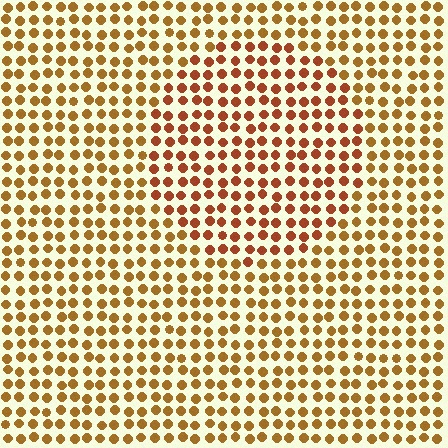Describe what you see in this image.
The image is filled with small brown elements in a uniform arrangement. A circle-shaped region is visible where the elements are tinted to a slightly different hue, forming a subtle color boundary.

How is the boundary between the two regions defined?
The boundary is defined purely by a slight shift in hue (about 22 degrees). Spacing, size, and orientation are identical on both sides.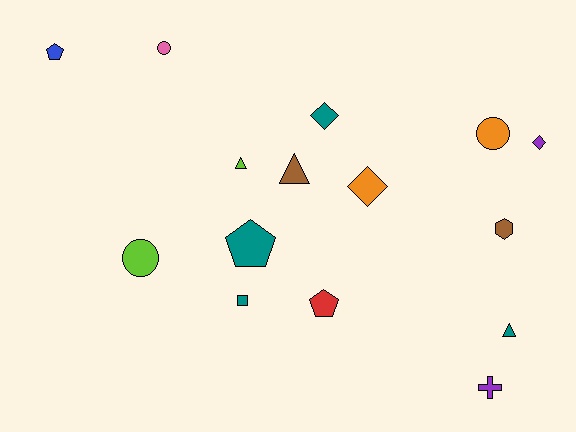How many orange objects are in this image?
There are 2 orange objects.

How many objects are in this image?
There are 15 objects.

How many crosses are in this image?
There is 1 cross.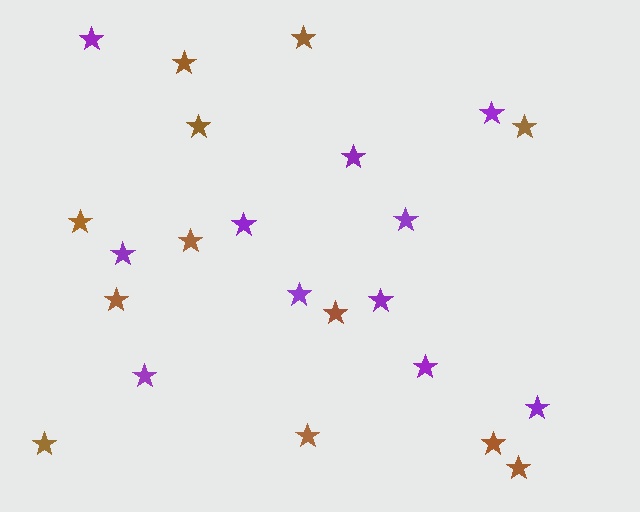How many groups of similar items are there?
There are 2 groups: one group of brown stars (12) and one group of purple stars (11).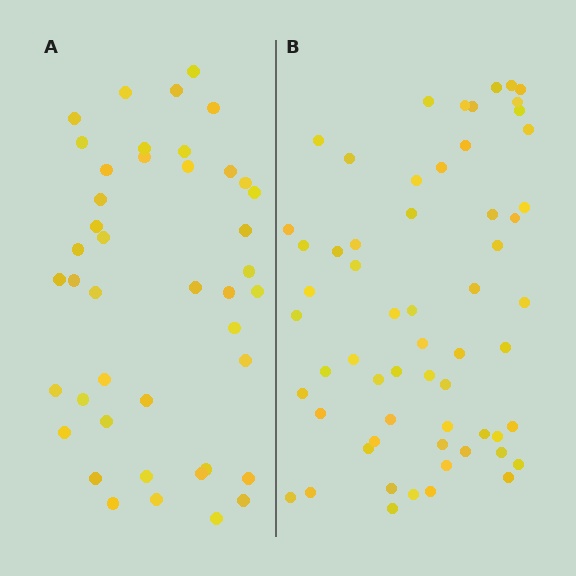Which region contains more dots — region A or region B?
Region B (the right region) has more dots.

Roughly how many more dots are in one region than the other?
Region B has approximately 15 more dots than region A.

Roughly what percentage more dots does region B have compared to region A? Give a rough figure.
About 40% more.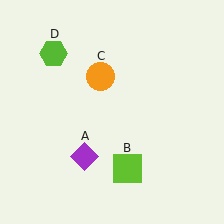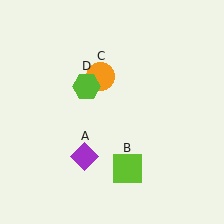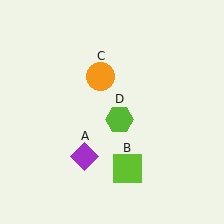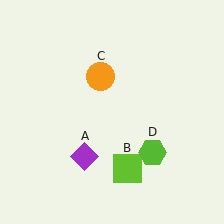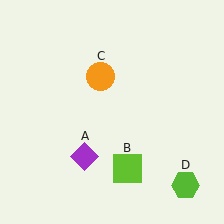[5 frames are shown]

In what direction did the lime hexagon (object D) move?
The lime hexagon (object D) moved down and to the right.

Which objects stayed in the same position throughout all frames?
Purple diamond (object A) and lime square (object B) and orange circle (object C) remained stationary.